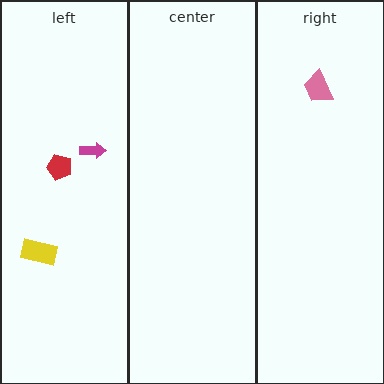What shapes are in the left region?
The red pentagon, the yellow rectangle, the magenta arrow.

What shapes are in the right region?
The pink trapezoid.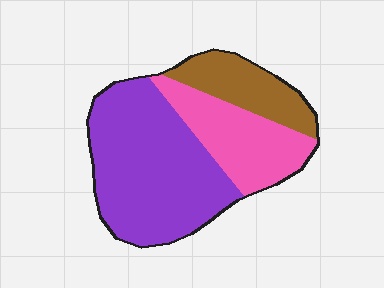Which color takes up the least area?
Brown, at roughly 20%.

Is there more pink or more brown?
Pink.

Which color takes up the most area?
Purple, at roughly 55%.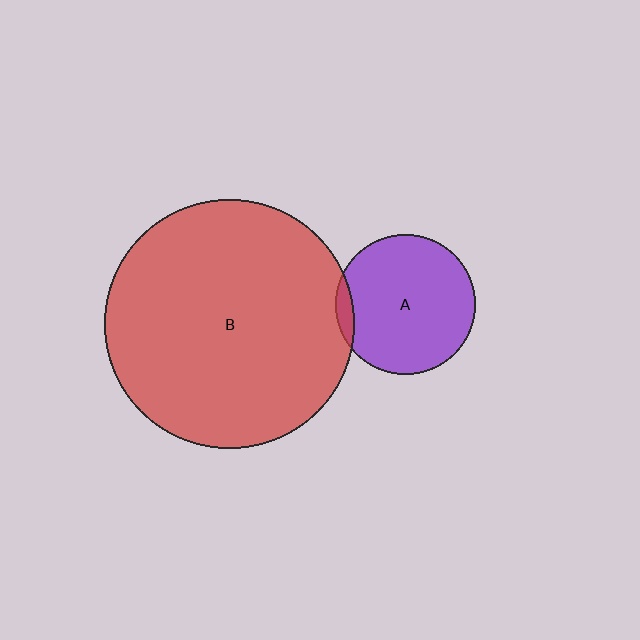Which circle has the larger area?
Circle B (red).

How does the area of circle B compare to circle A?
Approximately 3.1 times.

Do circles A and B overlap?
Yes.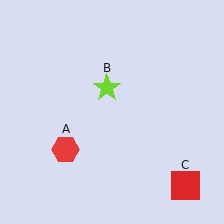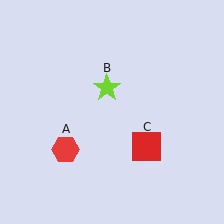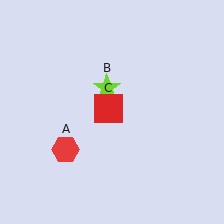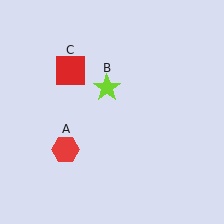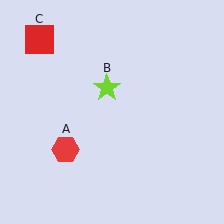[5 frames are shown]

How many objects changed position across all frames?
1 object changed position: red square (object C).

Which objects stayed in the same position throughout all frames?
Red hexagon (object A) and lime star (object B) remained stationary.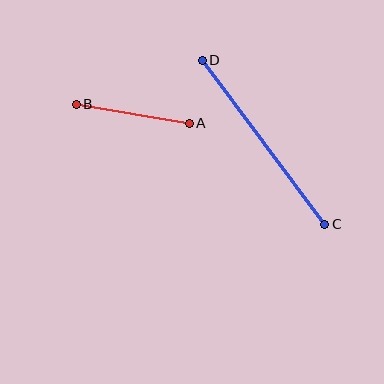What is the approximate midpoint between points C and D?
The midpoint is at approximately (264, 142) pixels.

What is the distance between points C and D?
The distance is approximately 205 pixels.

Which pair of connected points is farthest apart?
Points C and D are farthest apart.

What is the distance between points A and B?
The distance is approximately 114 pixels.